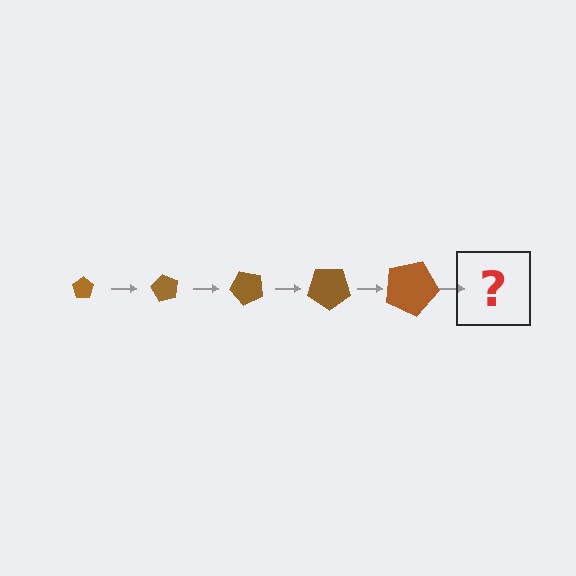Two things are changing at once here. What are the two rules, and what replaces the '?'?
The two rules are that the pentagon grows larger each step and it rotates 60 degrees each step. The '?' should be a pentagon, larger than the previous one and rotated 300 degrees from the start.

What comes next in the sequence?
The next element should be a pentagon, larger than the previous one and rotated 300 degrees from the start.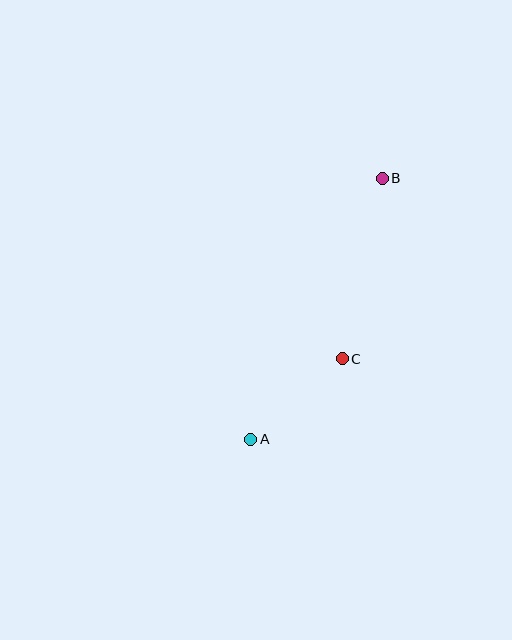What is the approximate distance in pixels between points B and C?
The distance between B and C is approximately 185 pixels.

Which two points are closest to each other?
Points A and C are closest to each other.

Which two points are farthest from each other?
Points A and B are farthest from each other.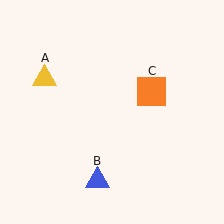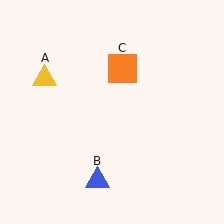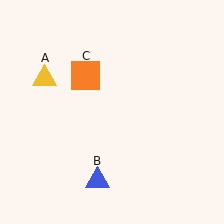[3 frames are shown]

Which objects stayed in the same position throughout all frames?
Yellow triangle (object A) and blue triangle (object B) remained stationary.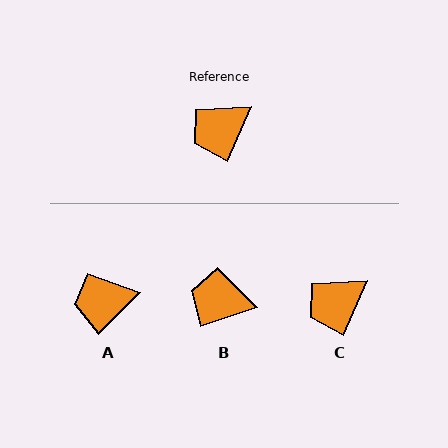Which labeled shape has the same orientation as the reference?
C.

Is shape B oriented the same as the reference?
No, it is off by about 48 degrees.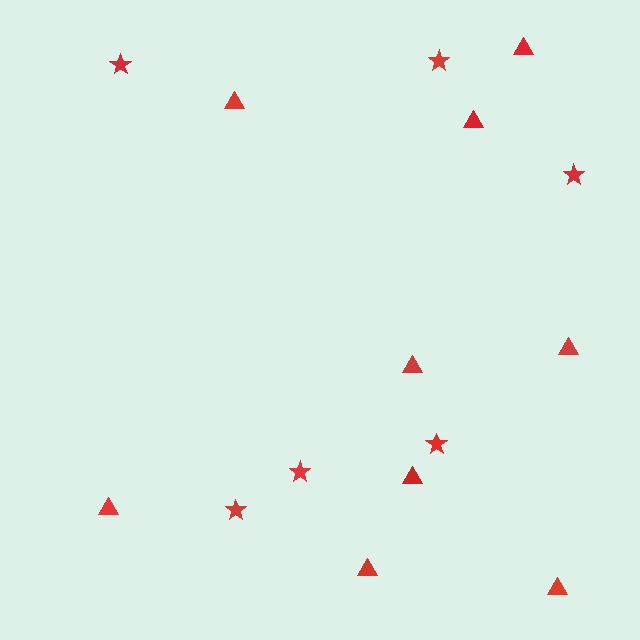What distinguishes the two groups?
There are 2 groups: one group of triangles (9) and one group of stars (6).